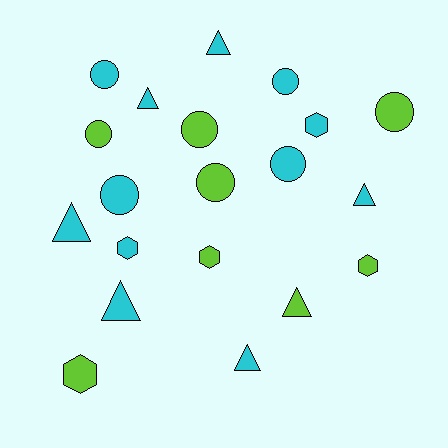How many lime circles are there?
There are 4 lime circles.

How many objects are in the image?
There are 20 objects.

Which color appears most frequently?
Cyan, with 12 objects.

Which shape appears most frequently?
Circle, with 8 objects.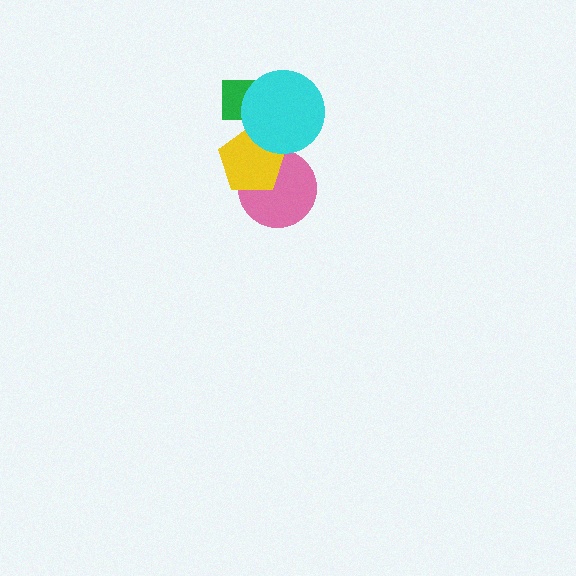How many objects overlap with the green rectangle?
1 object overlaps with the green rectangle.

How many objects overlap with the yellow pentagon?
2 objects overlap with the yellow pentagon.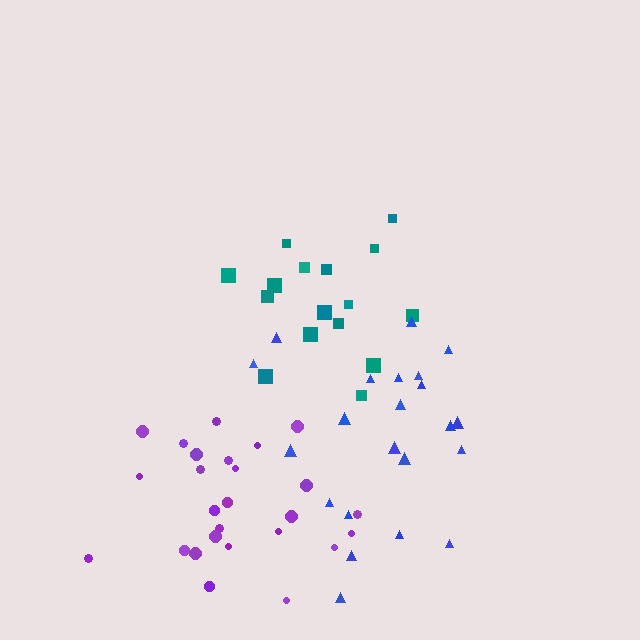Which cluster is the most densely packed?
Purple.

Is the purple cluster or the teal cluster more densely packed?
Purple.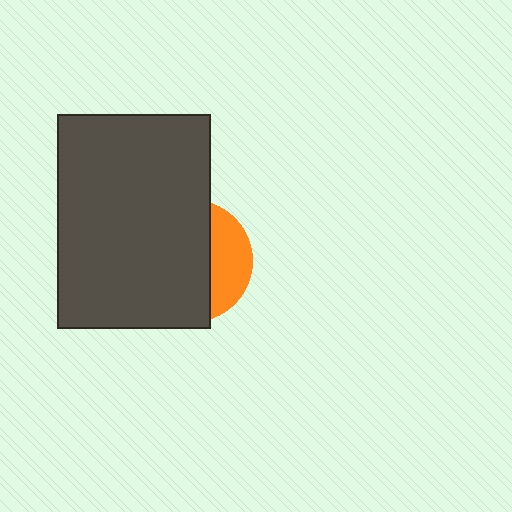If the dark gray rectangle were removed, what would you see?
You would see the complete orange circle.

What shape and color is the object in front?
The object in front is a dark gray rectangle.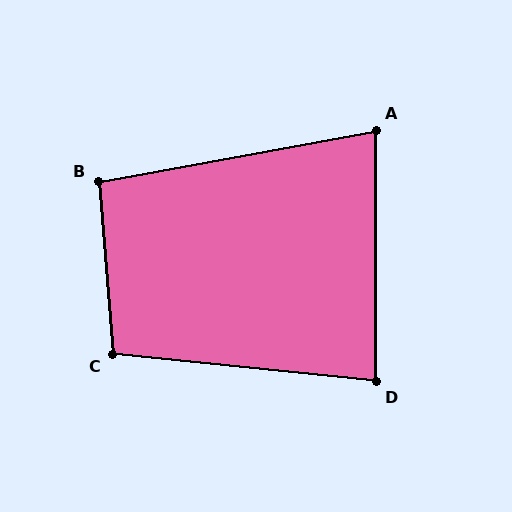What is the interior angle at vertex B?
Approximately 96 degrees (obtuse).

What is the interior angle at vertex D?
Approximately 84 degrees (acute).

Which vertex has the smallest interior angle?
A, at approximately 80 degrees.